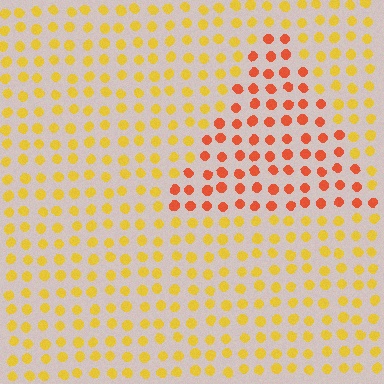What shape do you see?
I see a triangle.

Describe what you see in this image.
The image is filled with small yellow elements in a uniform arrangement. A triangle-shaped region is visible where the elements are tinted to a slightly different hue, forming a subtle color boundary.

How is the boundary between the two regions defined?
The boundary is defined purely by a slight shift in hue (about 39 degrees). Spacing, size, and orientation are identical on both sides.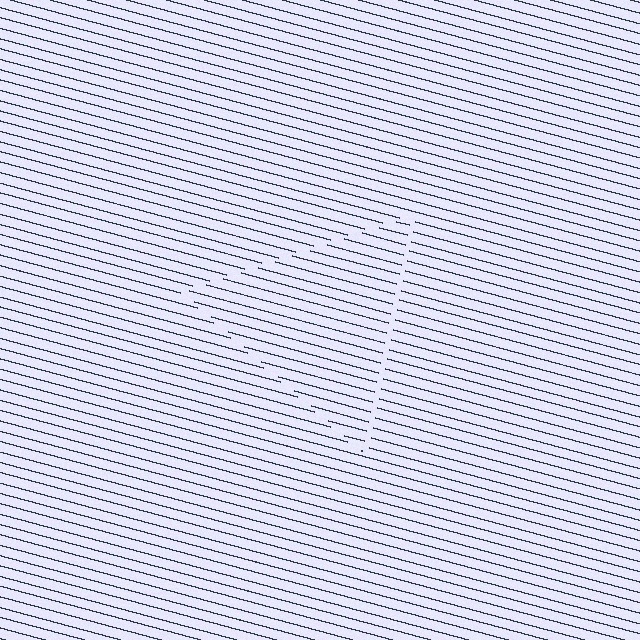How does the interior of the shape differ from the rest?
The interior of the shape contains the same grating, shifted by half a period — the contour is defined by the phase discontinuity where line-ends from the inner and outer gratings abut.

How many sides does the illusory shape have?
3 sides — the line-ends trace a triangle.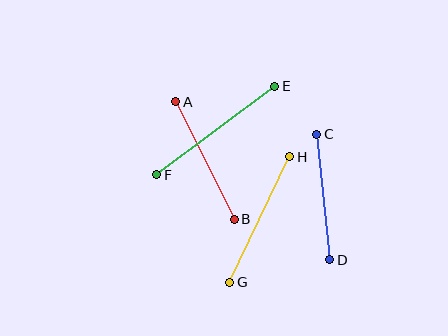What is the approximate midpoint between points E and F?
The midpoint is at approximately (216, 130) pixels.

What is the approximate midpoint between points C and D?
The midpoint is at approximately (323, 197) pixels.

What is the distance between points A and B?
The distance is approximately 131 pixels.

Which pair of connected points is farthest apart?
Points E and F are farthest apart.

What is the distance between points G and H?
The distance is approximately 139 pixels.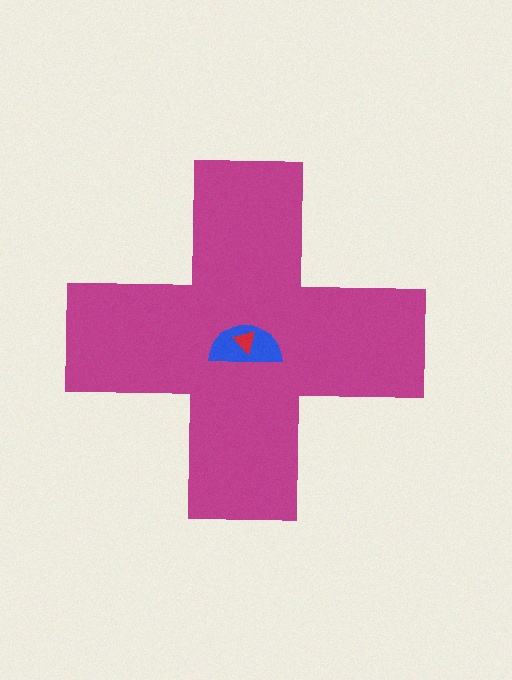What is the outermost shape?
The magenta cross.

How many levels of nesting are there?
3.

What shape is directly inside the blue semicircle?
The red triangle.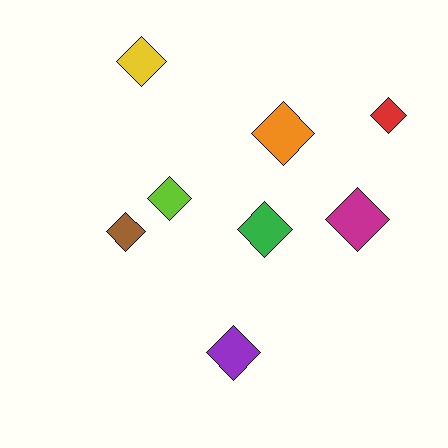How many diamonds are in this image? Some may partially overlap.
There are 8 diamonds.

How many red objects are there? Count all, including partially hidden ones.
There is 1 red object.